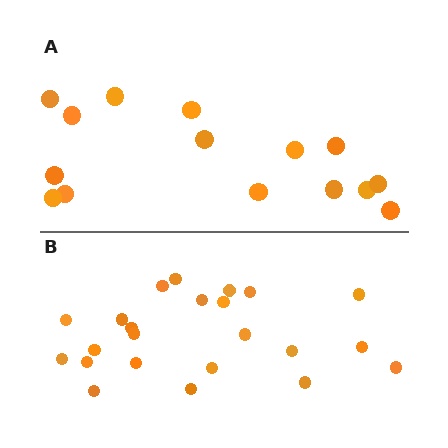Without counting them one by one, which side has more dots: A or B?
Region B (the bottom region) has more dots.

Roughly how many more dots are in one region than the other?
Region B has roughly 8 or so more dots than region A.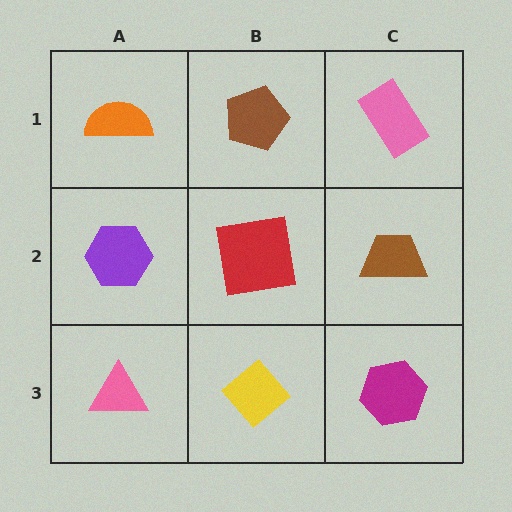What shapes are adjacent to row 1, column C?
A brown trapezoid (row 2, column C), a brown pentagon (row 1, column B).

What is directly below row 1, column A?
A purple hexagon.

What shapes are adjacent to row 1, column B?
A red square (row 2, column B), an orange semicircle (row 1, column A), a pink rectangle (row 1, column C).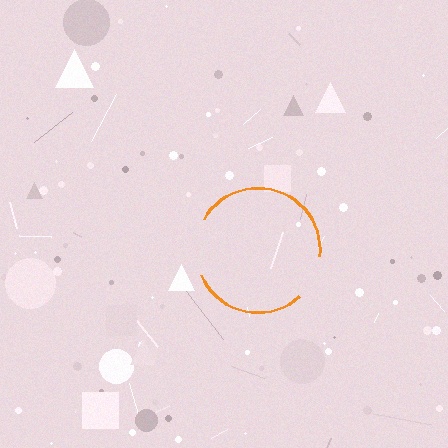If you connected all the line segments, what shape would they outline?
They would outline a circle.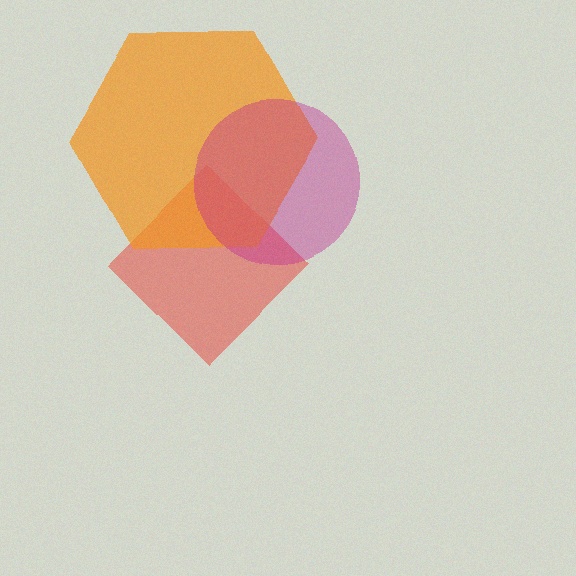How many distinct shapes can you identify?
There are 3 distinct shapes: a red diamond, an orange hexagon, a magenta circle.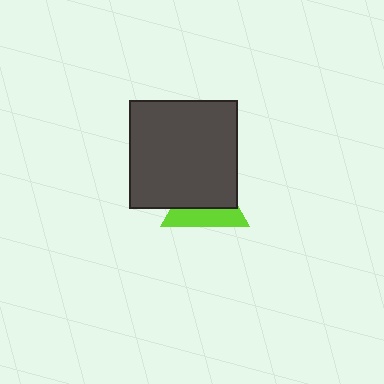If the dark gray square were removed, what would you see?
You would see the complete lime triangle.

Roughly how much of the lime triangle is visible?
A small part of it is visible (roughly 41%).